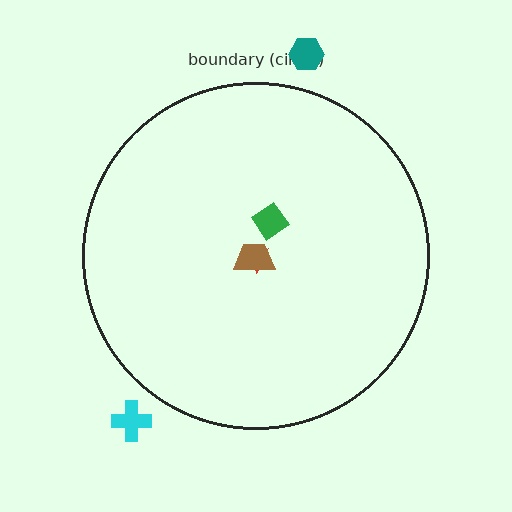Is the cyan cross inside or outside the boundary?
Outside.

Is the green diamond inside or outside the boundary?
Inside.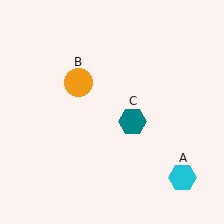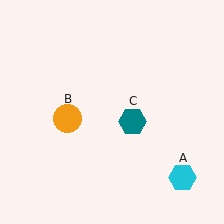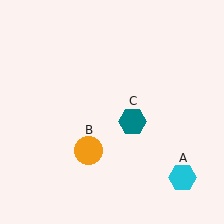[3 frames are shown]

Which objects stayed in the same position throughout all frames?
Cyan hexagon (object A) and teal hexagon (object C) remained stationary.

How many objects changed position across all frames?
1 object changed position: orange circle (object B).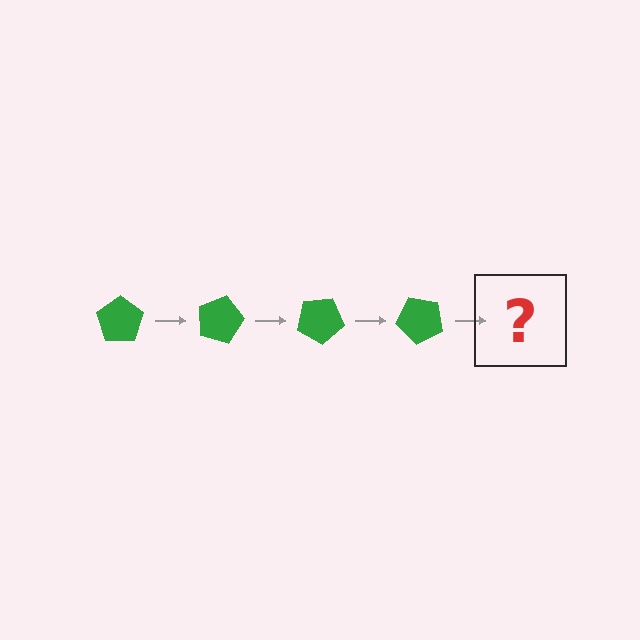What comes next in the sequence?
The next element should be a green pentagon rotated 60 degrees.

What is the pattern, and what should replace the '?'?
The pattern is that the pentagon rotates 15 degrees each step. The '?' should be a green pentagon rotated 60 degrees.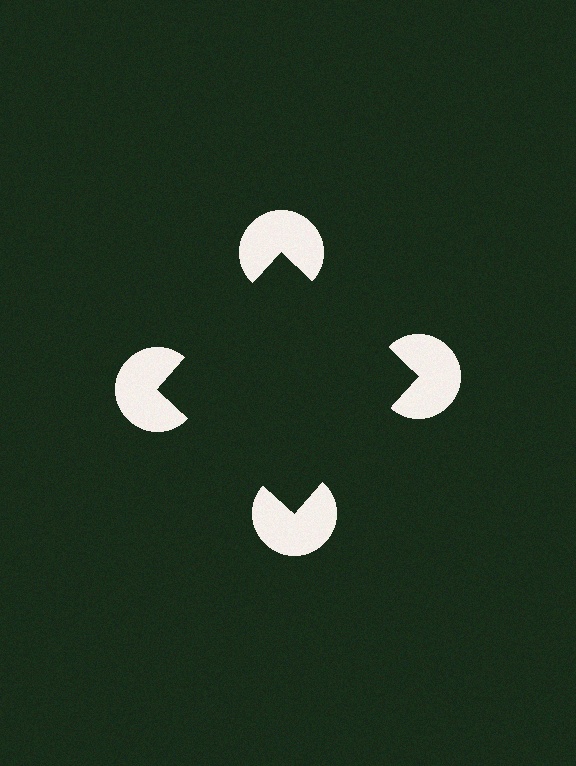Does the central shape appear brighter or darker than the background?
It typically appears slightly darker than the background, even though no actual brightness change is drawn.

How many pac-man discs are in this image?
There are 4 — one at each vertex of the illusory square.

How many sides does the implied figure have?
4 sides.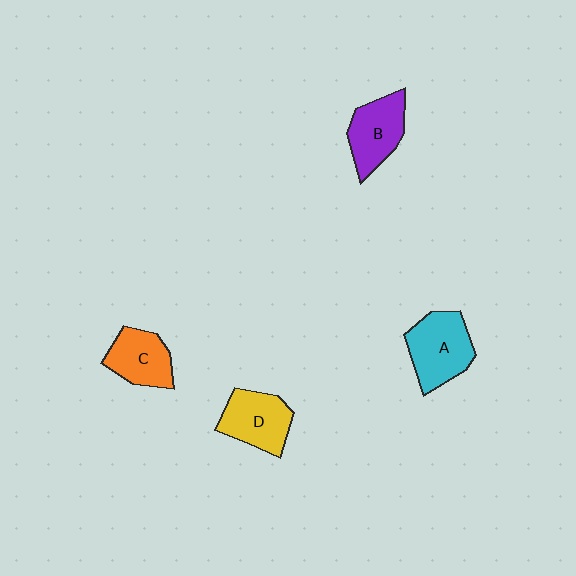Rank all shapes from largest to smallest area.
From largest to smallest: A (cyan), D (yellow), B (purple), C (orange).